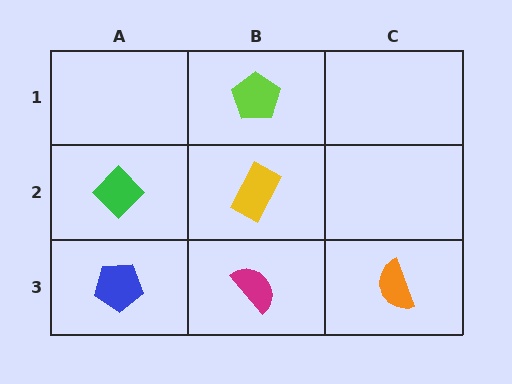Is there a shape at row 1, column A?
No, that cell is empty.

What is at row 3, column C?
An orange semicircle.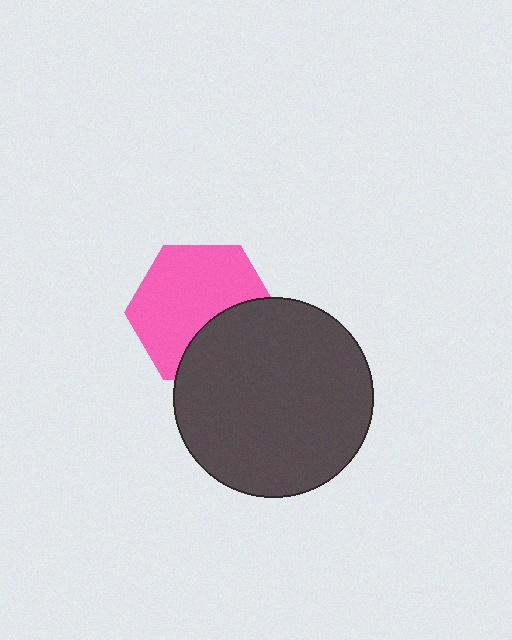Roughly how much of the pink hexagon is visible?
Most of it is visible (roughly 66%).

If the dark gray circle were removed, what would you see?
You would see the complete pink hexagon.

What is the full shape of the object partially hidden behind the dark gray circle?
The partially hidden object is a pink hexagon.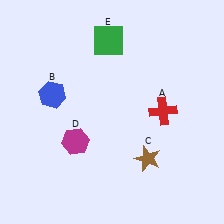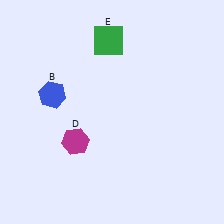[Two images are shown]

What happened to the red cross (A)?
The red cross (A) was removed in Image 2. It was in the top-right area of Image 1.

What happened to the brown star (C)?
The brown star (C) was removed in Image 2. It was in the bottom-right area of Image 1.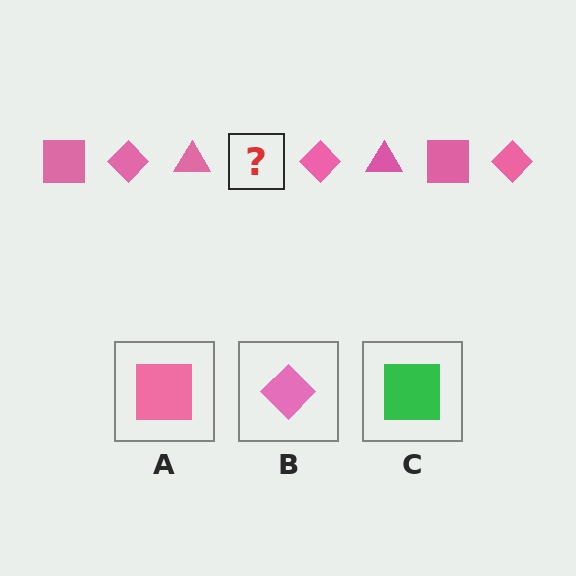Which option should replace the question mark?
Option A.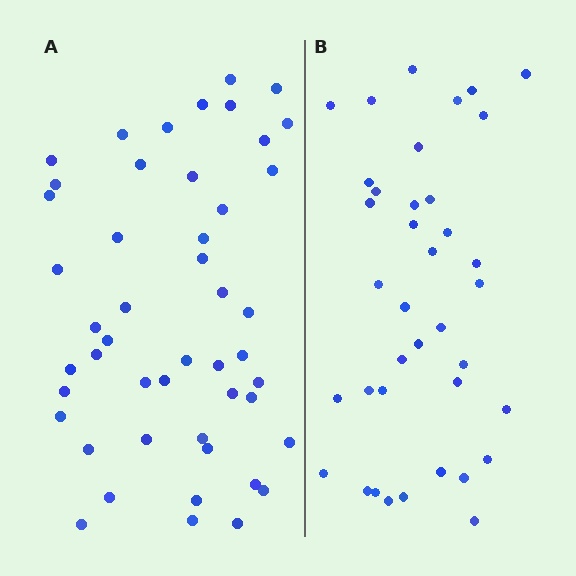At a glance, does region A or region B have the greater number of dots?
Region A (the left region) has more dots.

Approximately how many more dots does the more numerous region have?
Region A has roughly 10 or so more dots than region B.